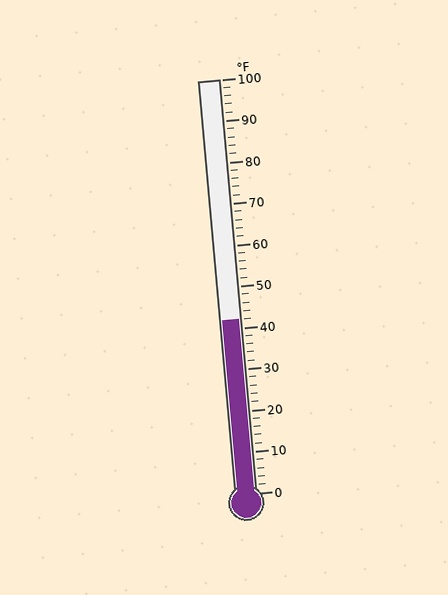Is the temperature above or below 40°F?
The temperature is above 40°F.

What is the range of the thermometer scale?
The thermometer scale ranges from 0°F to 100°F.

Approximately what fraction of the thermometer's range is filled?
The thermometer is filled to approximately 40% of its range.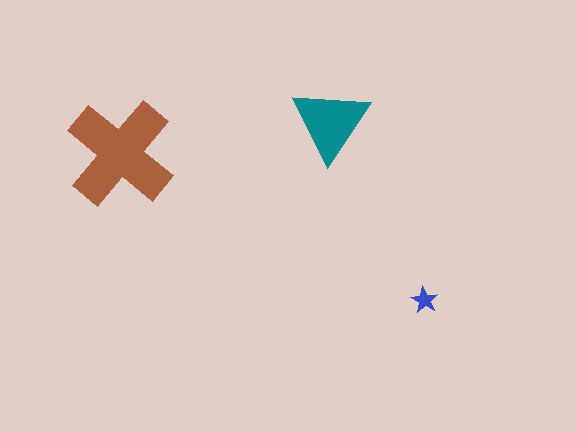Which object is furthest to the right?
The blue star is rightmost.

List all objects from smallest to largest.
The blue star, the teal triangle, the brown cross.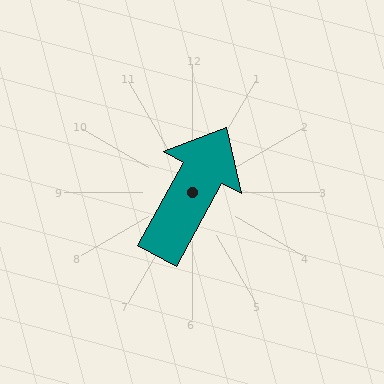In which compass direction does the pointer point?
Northeast.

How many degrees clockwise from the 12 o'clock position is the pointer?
Approximately 28 degrees.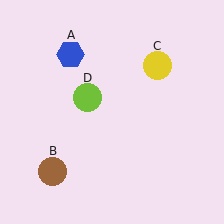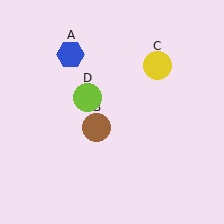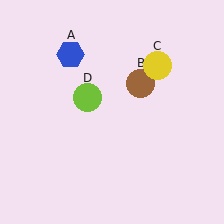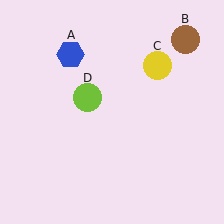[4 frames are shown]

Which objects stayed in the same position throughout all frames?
Blue hexagon (object A) and yellow circle (object C) and lime circle (object D) remained stationary.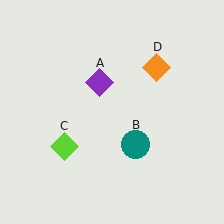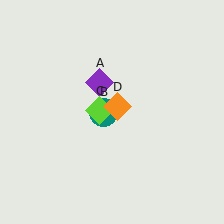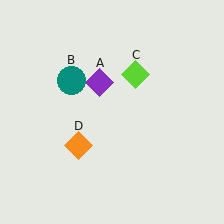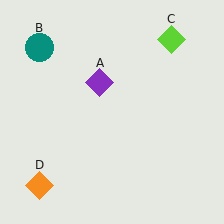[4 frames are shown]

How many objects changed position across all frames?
3 objects changed position: teal circle (object B), lime diamond (object C), orange diamond (object D).